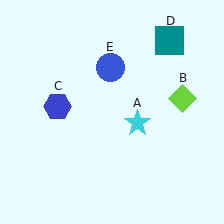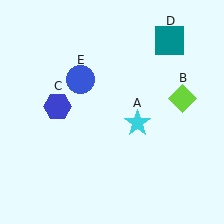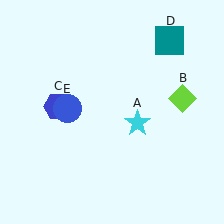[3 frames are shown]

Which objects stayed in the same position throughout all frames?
Cyan star (object A) and lime diamond (object B) and blue hexagon (object C) and teal square (object D) remained stationary.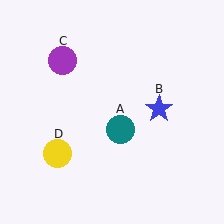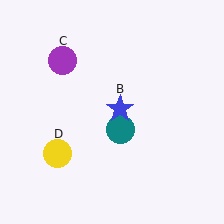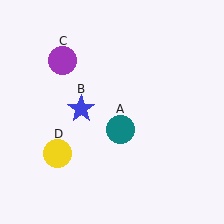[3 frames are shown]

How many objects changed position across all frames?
1 object changed position: blue star (object B).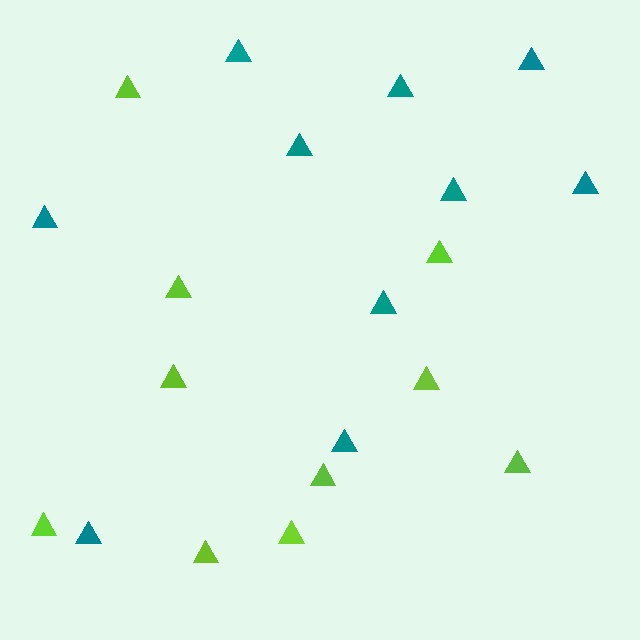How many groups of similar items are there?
There are 2 groups: one group of lime triangles (10) and one group of teal triangles (10).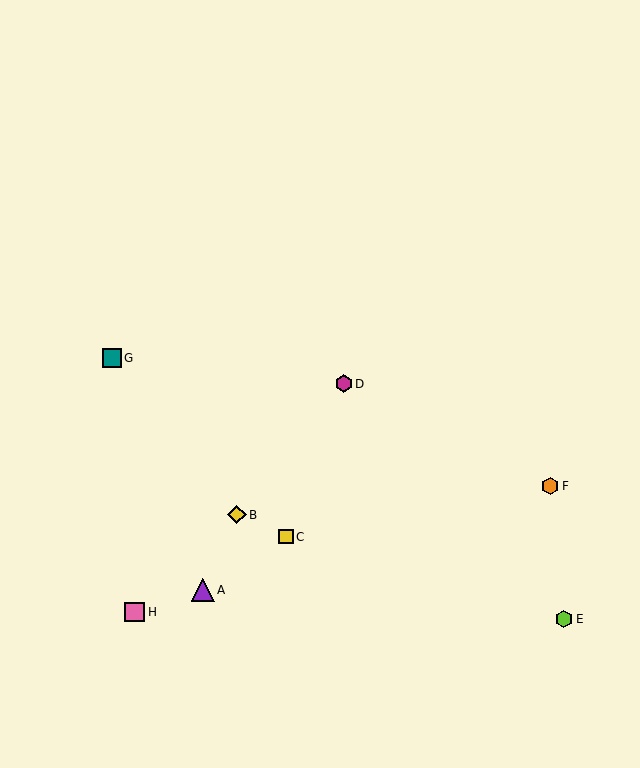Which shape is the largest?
The purple triangle (labeled A) is the largest.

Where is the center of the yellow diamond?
The center of the yellow diamond is at (237, 515).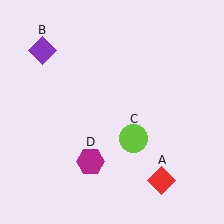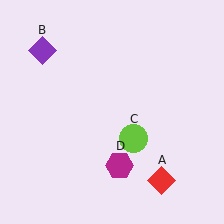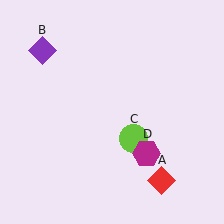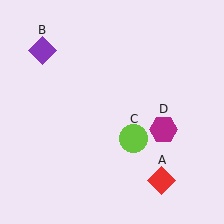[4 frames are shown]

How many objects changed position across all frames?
1 object changed position: magenta hexagon (object D).